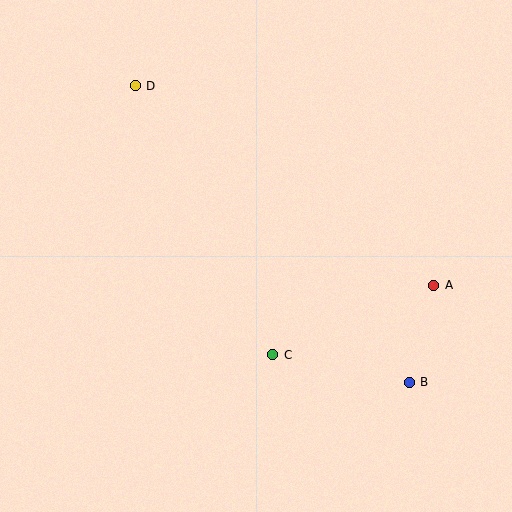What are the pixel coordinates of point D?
Point D is at (135, 86).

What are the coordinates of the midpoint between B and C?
The midpoint between B and C is at (341, 369).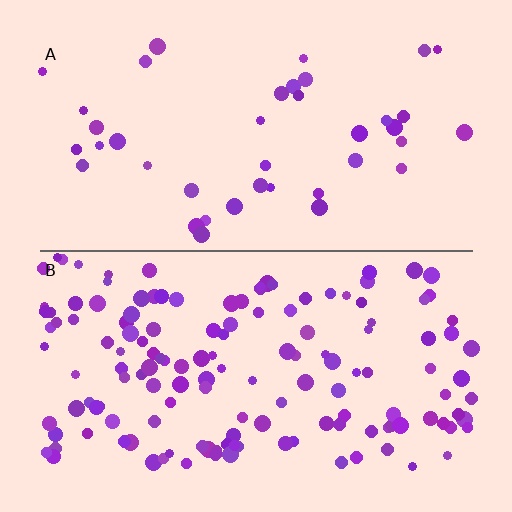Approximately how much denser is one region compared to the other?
Approximately 3.6× — region B over region A.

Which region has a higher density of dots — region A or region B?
B (the bottom).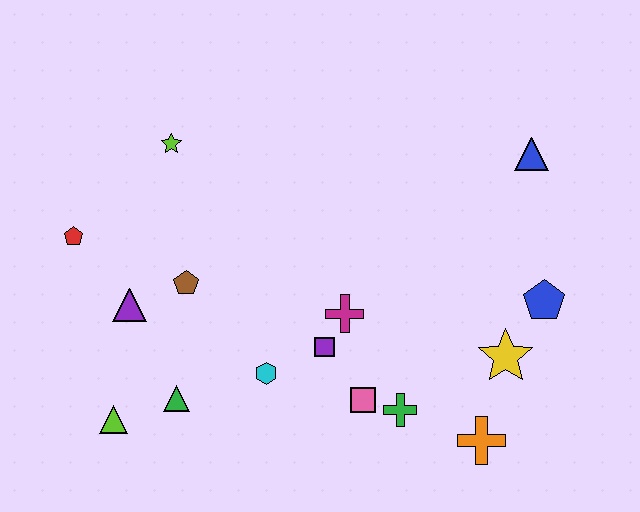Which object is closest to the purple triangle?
The brown pentagon is closest to the purple triangle.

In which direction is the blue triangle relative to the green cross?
The blue triangle is above the green cross.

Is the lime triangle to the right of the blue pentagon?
No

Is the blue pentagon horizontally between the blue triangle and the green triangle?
No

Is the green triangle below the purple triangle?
Yes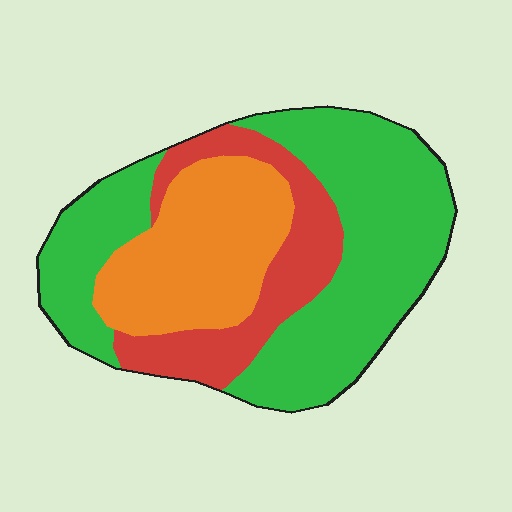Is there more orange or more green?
Green.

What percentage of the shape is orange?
Orange takes up about one quarter (1/4) of the shape.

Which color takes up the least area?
Red, at roughly 20%.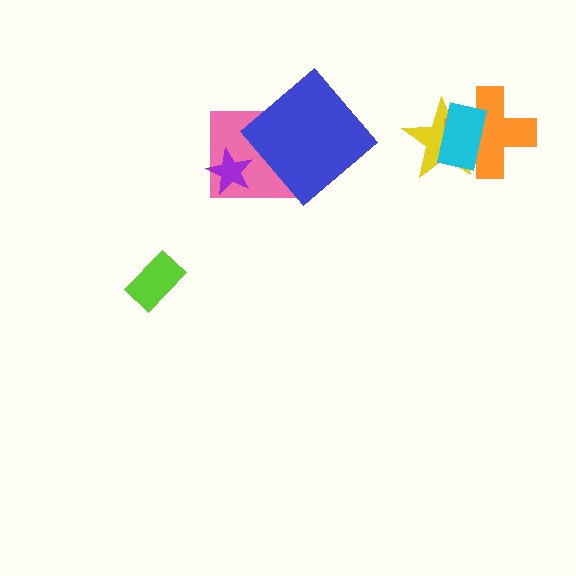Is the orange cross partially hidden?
Yes, it is partially covered by another shape.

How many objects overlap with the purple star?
1 object overlaps with the purple star.